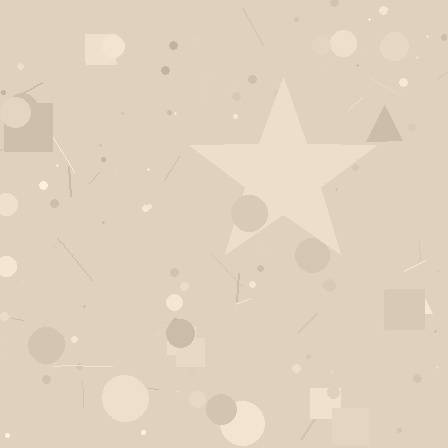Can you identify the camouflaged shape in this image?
The camouflaged shape is a star.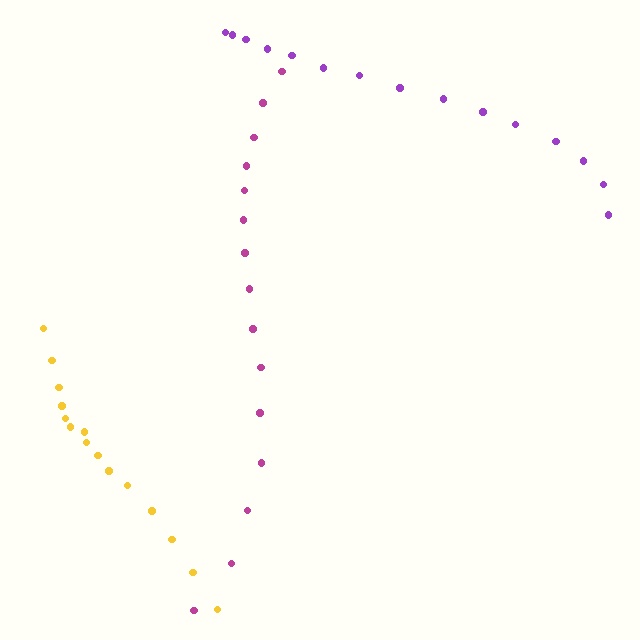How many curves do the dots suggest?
There are 3 distinct paths.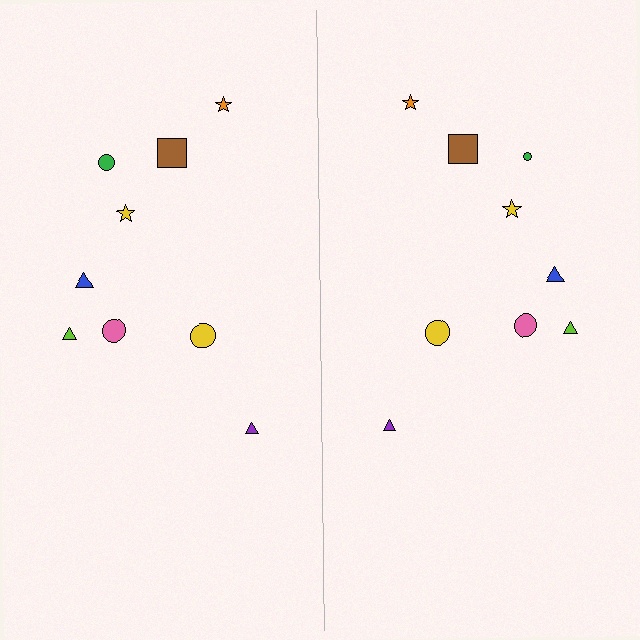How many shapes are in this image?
There are 18 shapes in this image.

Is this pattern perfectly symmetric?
No, the pattern is not perfectly symmetric. The green circle on the right side has a different size than its mirror counterpart.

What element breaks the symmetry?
The green circle on the right side has a different size than its mirror counterpart.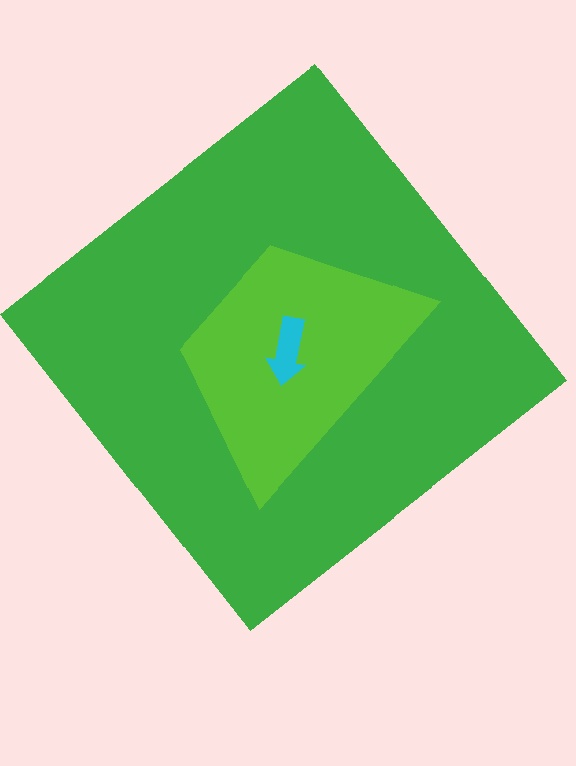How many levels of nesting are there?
3.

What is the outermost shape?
The green diamond.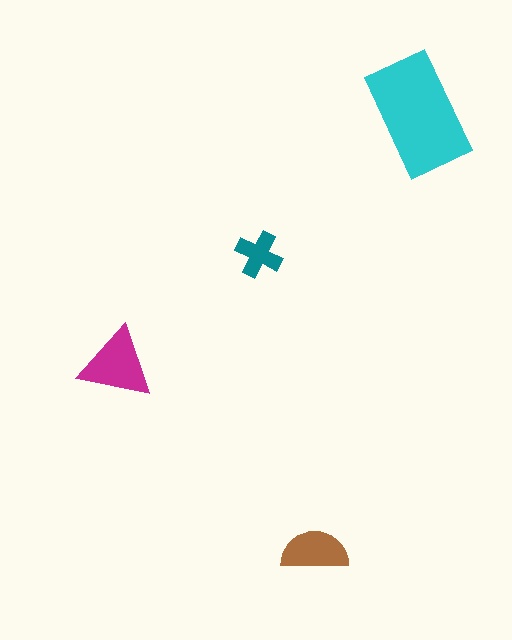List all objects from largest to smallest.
The cyan rectangle, the magenta triangle, the brown semicircle, the teal cross.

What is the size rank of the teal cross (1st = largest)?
4th.